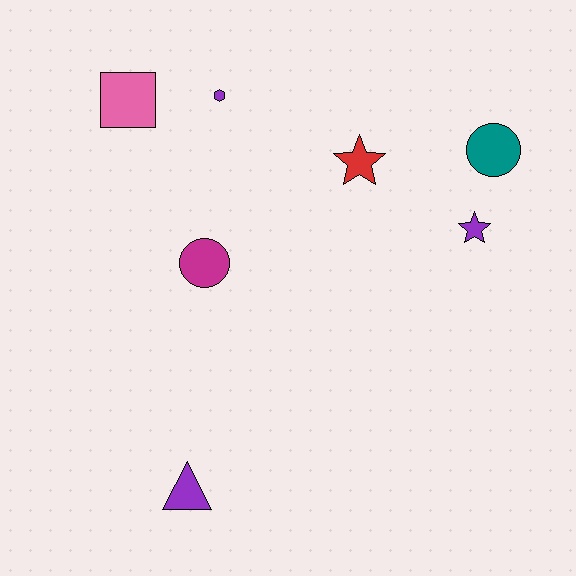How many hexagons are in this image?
There is 1 hexagon.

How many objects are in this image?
There are 7 objects.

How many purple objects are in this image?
There are 3 purple objects.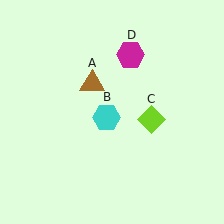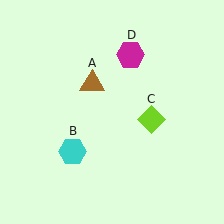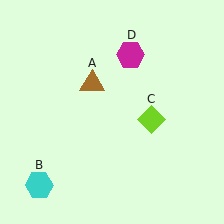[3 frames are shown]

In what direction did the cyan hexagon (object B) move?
The cyan hexagon (object B) moved down and to the left.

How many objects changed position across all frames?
1 object changed position: cyan hexagon (object B).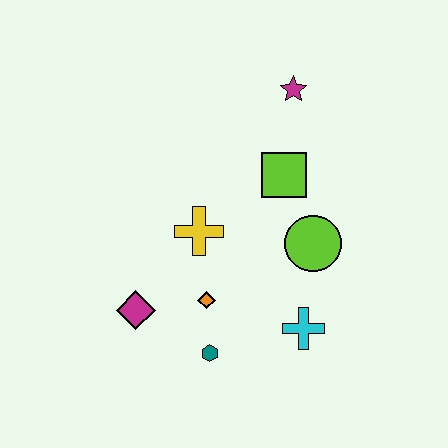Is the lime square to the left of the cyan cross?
Yes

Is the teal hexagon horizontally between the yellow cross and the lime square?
Yes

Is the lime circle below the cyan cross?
No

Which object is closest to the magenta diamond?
The orange diamond is closest to the magenta diamond.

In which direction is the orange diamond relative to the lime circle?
The orange diamond is to the left of the lime circle.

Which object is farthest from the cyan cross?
The magenta star is farthest from the cyan cross.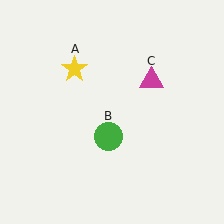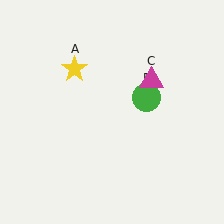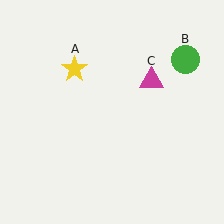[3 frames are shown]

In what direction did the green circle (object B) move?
The green circle (object B) moved up and to the right.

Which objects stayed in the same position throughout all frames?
Yellow star (object A) and magenta triangle (object C) remained stationary.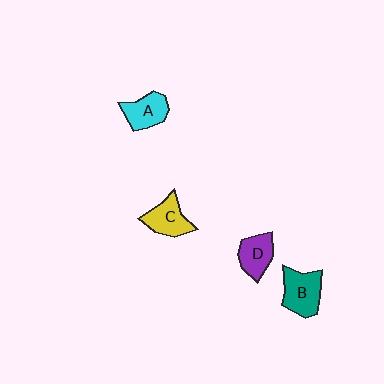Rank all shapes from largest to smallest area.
From largest to smallest: B (teal), C (yellow), A (cyan), D (purple).